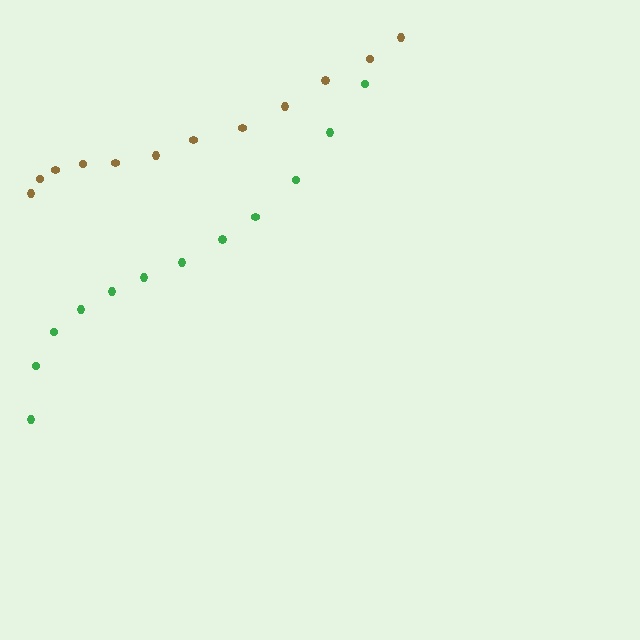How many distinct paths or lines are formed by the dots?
There are 2 distinct paths.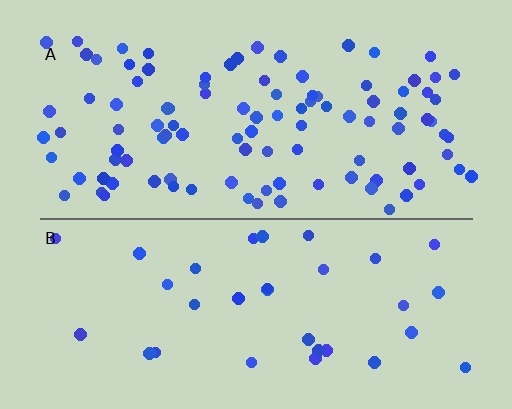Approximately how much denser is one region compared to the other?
Approximately 3.0× — region A over region B.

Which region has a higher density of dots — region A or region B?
A (the top).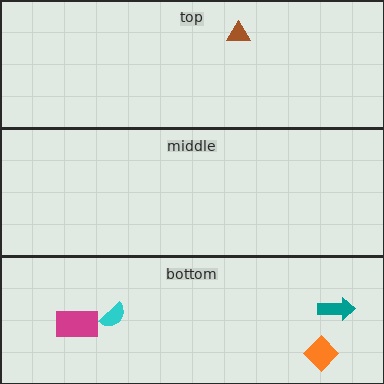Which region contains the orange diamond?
The bottom region.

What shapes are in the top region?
The brown triangle.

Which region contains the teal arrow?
The bottom region.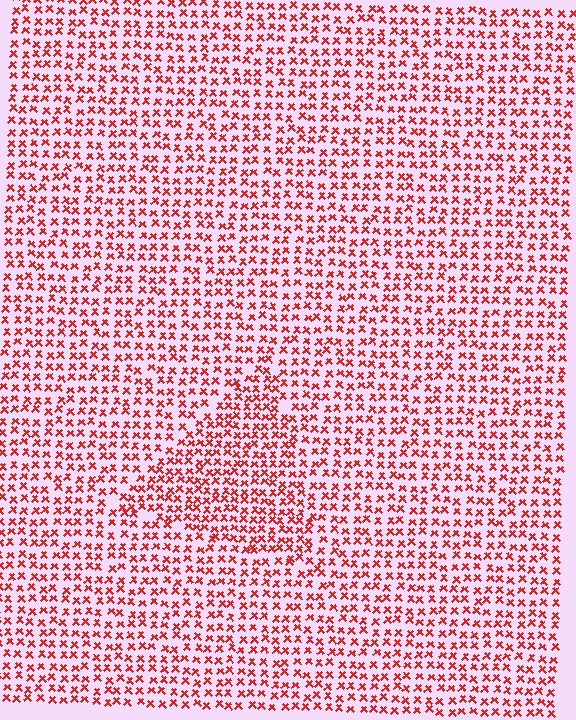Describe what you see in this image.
The image contains small red elements arranged at two different densities. A triangle-shaped region is visible where the elements are more densely packed than the surrounding area.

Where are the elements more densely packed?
The elements are more densely packed inside the triangle boundary.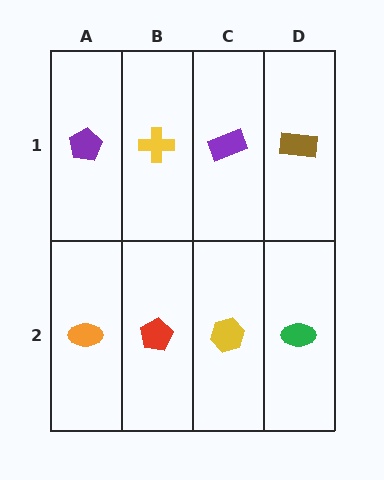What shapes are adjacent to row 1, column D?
A green ellipse (row 2, column D), a purple rectangle (row 1, column C).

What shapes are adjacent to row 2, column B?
A yellow cross (row 1, column B), an orange ellipse (row 2, column A), a yellow hexagon (row 2, column C).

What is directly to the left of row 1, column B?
A purple pentagon.